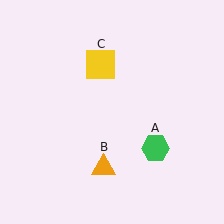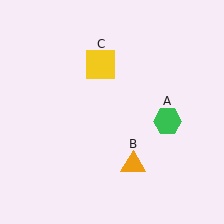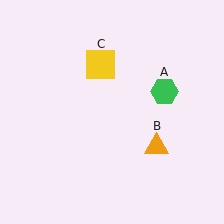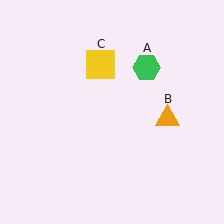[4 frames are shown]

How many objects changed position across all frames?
2 objects changed position: green hexagon (object A), orange triangle (object B).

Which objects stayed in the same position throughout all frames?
Yellow square (object C) remained stationary.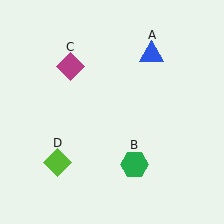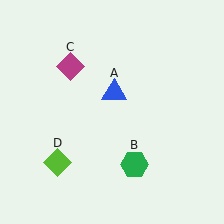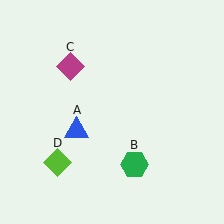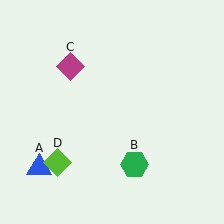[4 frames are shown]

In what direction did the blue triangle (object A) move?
The blue triangle (object A) moved down and to the left.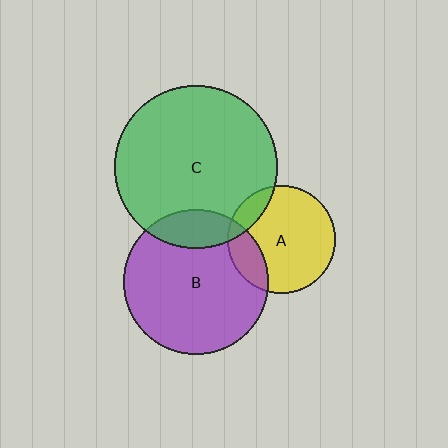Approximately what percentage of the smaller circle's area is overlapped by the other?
Approximately 15%.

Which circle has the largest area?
Circle C (green).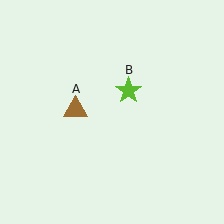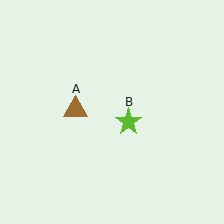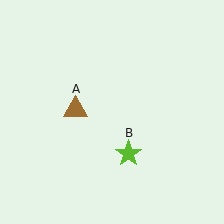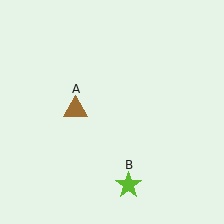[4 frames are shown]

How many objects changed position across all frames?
1 object changed position: lime star (object B).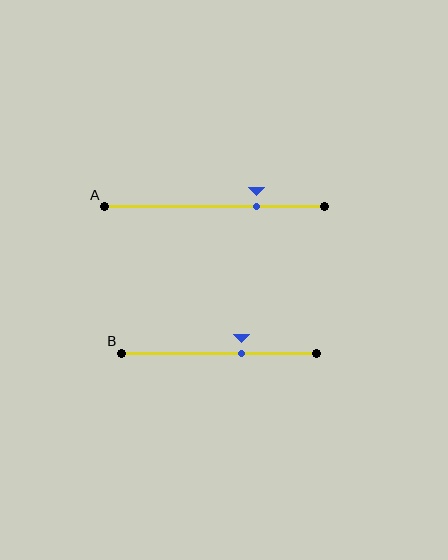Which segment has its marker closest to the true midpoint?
Segment B has its marker closest to the true midpoint.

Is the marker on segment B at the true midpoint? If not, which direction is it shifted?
No, the marker on segment B is shifted to the right by about 11% of the segment length.